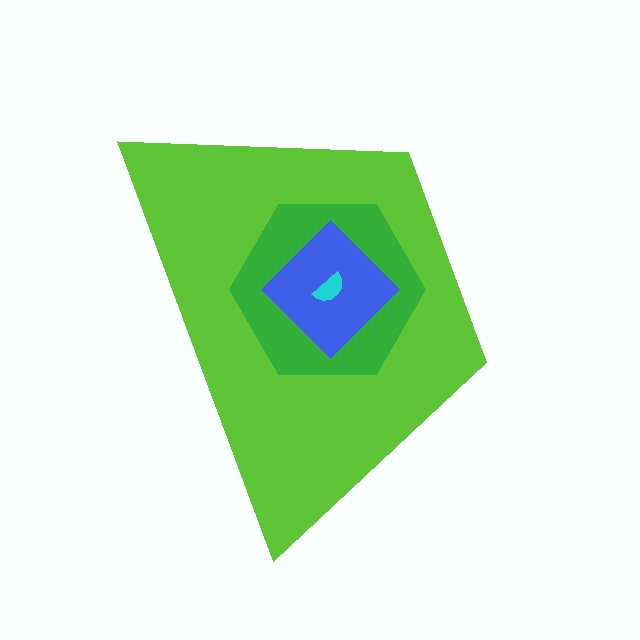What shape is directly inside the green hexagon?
The blue diamond.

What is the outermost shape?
The lime trapezoid.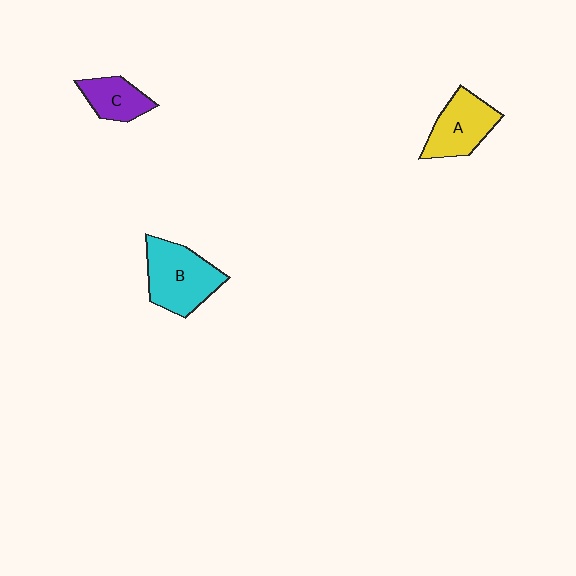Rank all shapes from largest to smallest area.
From largest to smallest: B (cyan), A (yellow), C (purple).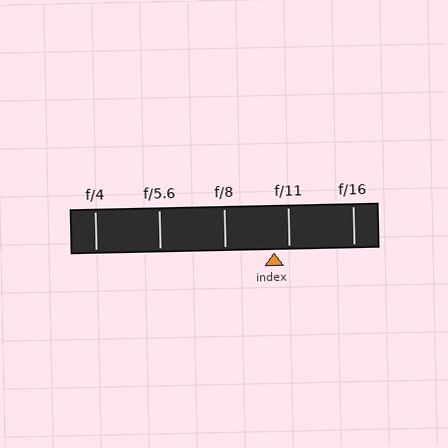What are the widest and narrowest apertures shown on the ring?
The widest aperture shown is f/4 and the narrowest is f/16.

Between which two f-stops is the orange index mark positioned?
The index mark is between f/8 and f/11.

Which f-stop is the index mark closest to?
The index mark is closest to f/11.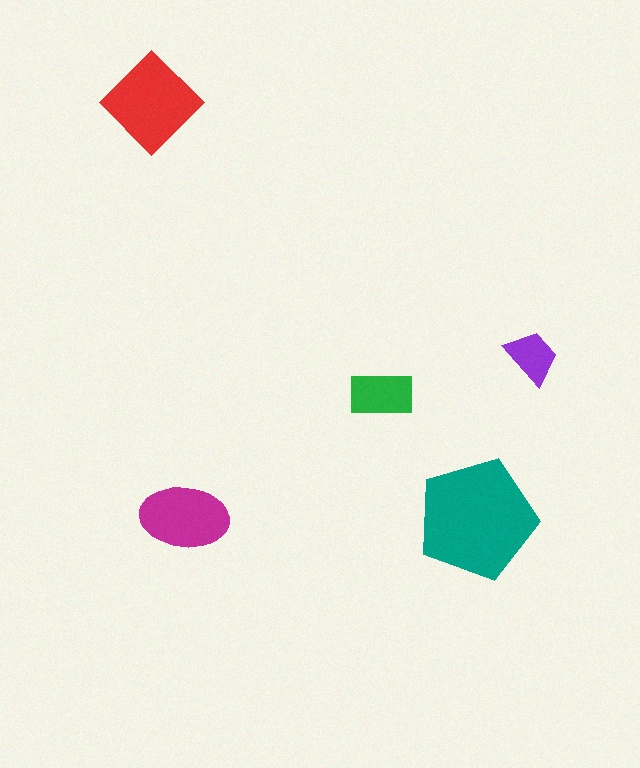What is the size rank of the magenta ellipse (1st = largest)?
3rd.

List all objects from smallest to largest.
The purple trapezoid, the green rectangle, the magenta ellipse, the red diamond, the teal pentagon.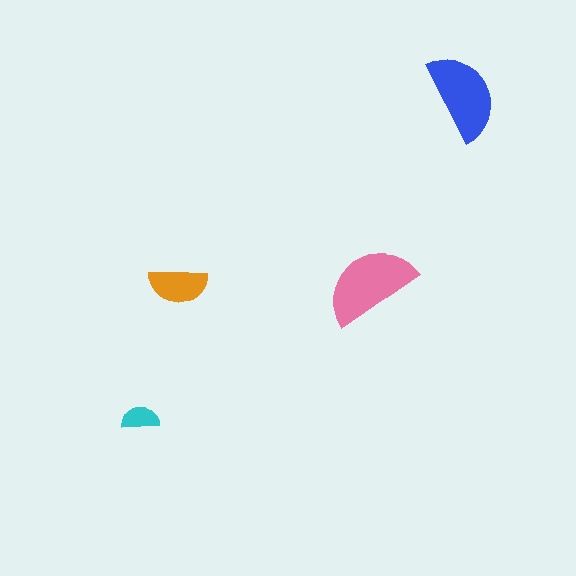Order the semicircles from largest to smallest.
the pink one, the blue one, the orange one, the cyan one.